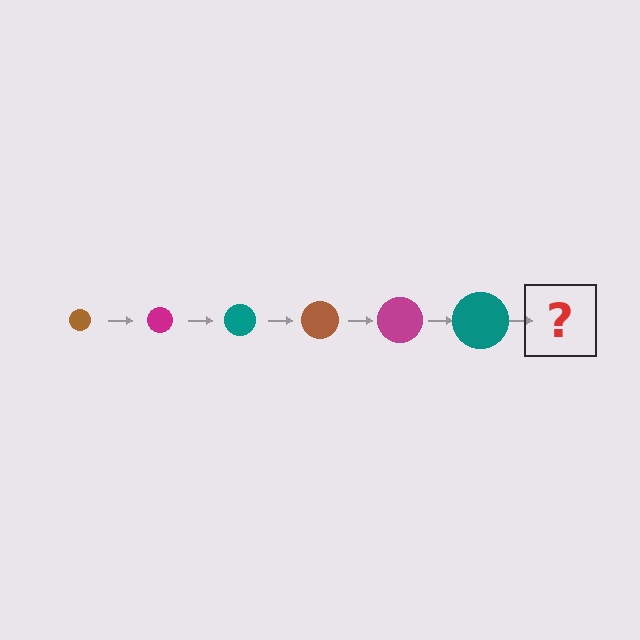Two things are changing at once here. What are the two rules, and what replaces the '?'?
The two rules are that the circle grows larger each step and the color cycles through brown, magenta, and teal. The '?' should be a brown circle, larger than the previous one.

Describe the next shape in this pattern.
It should be a brown circle, larger than the previous one.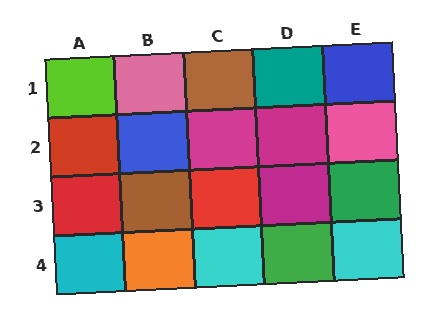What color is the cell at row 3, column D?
Magenta.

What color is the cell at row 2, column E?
Pink.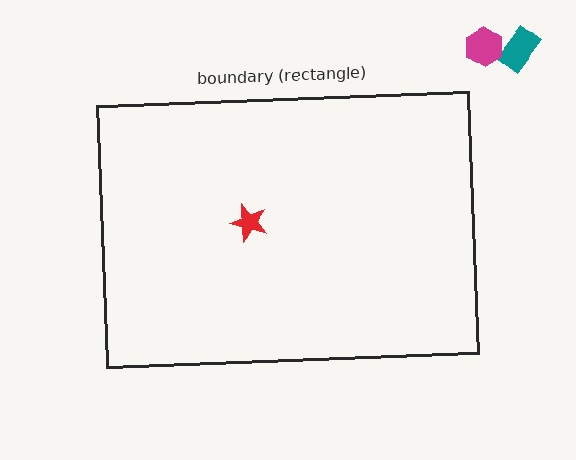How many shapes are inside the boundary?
1 inside, 2 outside.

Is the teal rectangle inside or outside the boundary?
Outside.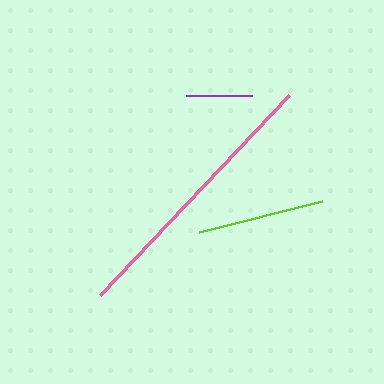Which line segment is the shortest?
The purple line is the shortest at approximately 67 pixels.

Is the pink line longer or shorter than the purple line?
The pink line is longer than the purple line.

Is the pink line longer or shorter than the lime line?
The pink line is longer than the lime line.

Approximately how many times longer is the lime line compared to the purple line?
The lime line is approximately 1.9 times the length of the purple line.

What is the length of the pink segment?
The pink segment is approximately 275 pixels long.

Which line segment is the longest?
The pink line is the longest at approximately 275 pixels.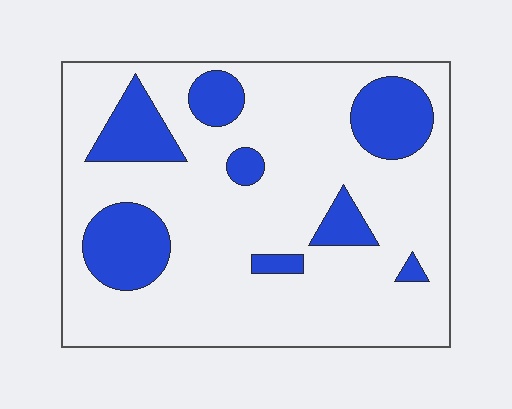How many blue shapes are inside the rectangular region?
8.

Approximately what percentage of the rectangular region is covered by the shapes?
Approximately 20%.